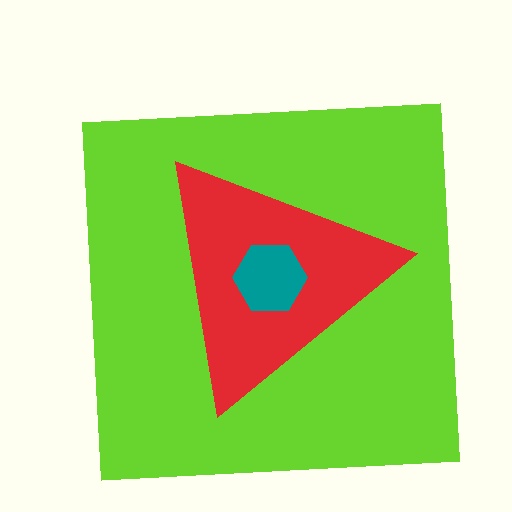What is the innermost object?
The teal hexagon.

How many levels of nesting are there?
3.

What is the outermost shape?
The lime square.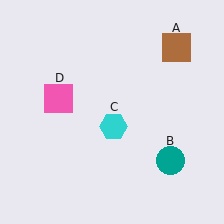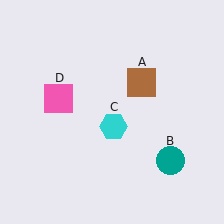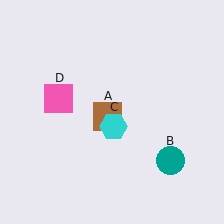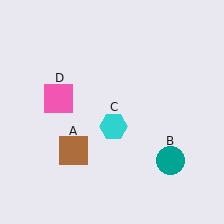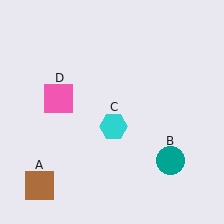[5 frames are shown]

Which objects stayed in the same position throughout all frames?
Teal circle (object B) and cyan hexagon (object C) and pink square (object D) remained stationary.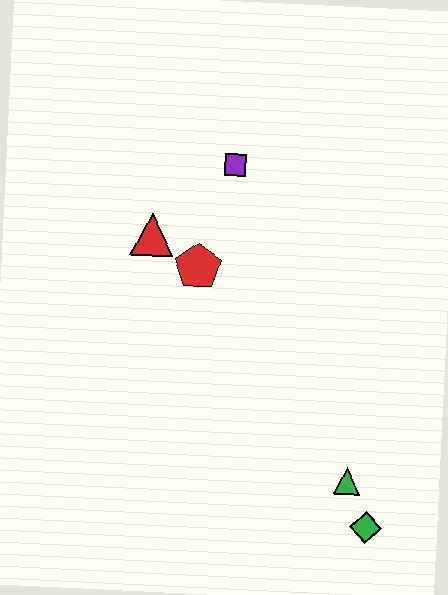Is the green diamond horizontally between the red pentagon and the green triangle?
No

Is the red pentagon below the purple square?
Yes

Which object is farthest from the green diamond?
The purple square is farthest from the green diamond.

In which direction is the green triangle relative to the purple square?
The green triangle is below the purple square.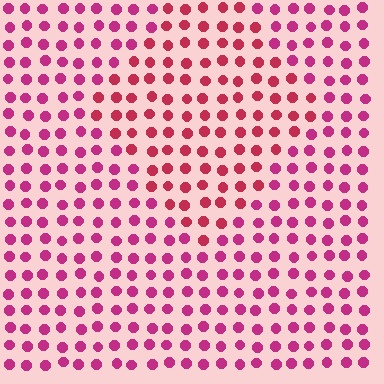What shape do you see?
I see a diamond.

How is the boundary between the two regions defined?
The boundary is defined purely by a slight shift in hue (about 22 degrees). Spacing, size, and orientation are identical on both sides.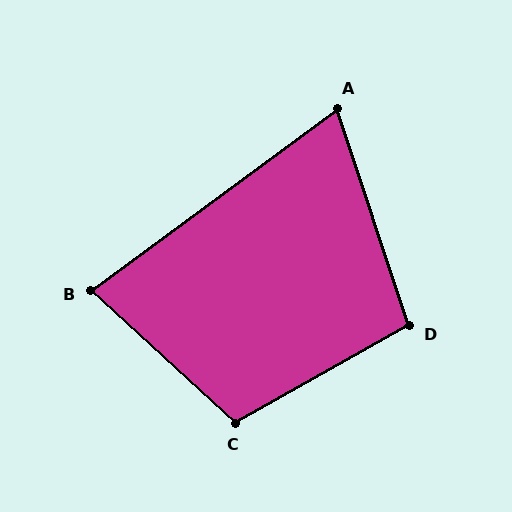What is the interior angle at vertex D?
Approximately 101 degrees (obtuse).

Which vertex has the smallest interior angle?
A, at approximately 72 degrees.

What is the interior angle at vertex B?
Approximately 79 degrees (acute).